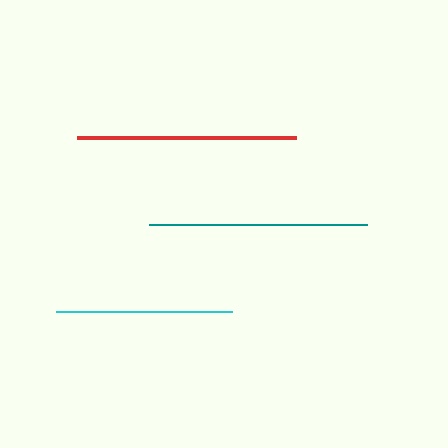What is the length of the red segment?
The red segment is approximately 219 pixels long.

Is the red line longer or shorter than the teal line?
The red line is longer than the teal line.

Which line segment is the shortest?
The cyan line is the shortest at approximately 176 pixels.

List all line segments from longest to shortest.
From longest to shortest: red, teal, cyan.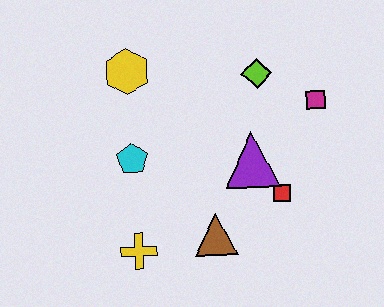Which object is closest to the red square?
The purple triangle is closest to the red square.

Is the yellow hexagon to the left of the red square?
Yes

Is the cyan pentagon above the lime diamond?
No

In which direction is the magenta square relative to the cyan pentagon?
The magenta square is to the right of the cyan pentagon.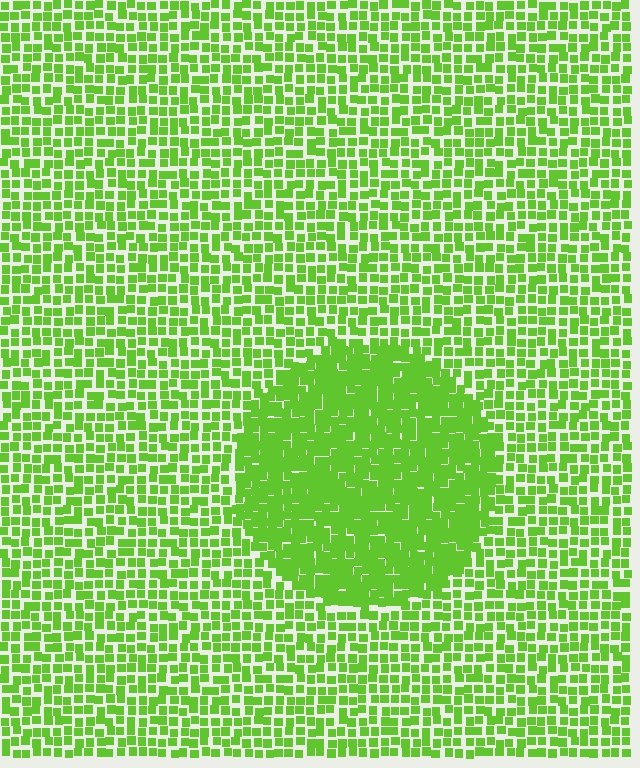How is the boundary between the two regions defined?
The boundary is defined by a change in element density (approximately 1.8x ratio). All elements are the same color, size, and shape.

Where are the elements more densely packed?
The elements are more densely packed inside the circle boundary.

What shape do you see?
I see a circle.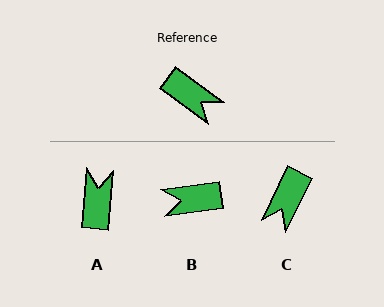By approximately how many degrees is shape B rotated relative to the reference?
Approximately 136 degrees clockwise.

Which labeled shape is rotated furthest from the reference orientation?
B, about 136 degrees away.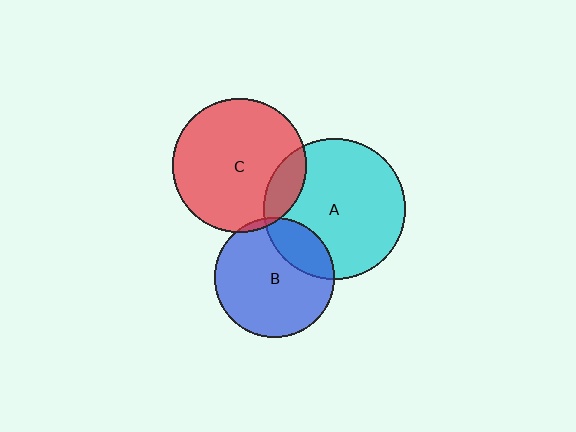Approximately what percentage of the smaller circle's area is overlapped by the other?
Approximately 25%.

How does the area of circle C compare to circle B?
Approximately 1.3 times.